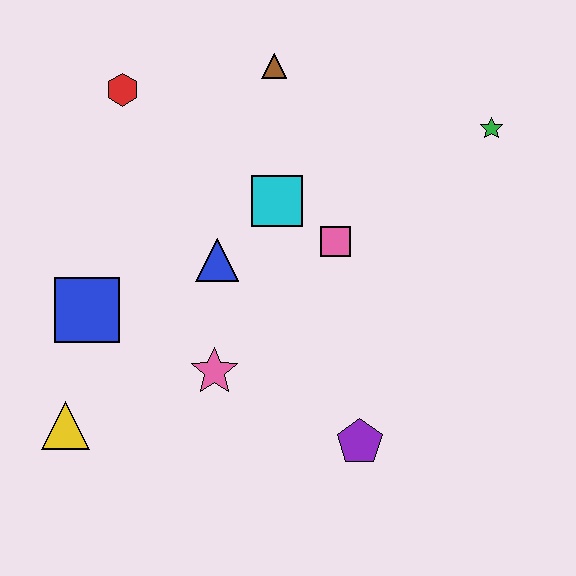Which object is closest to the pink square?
The cyan square is closest to the pink square.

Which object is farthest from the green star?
The yellow triangle is farthest from the green star.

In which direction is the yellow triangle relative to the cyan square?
The yellow triangle is below the cyan square.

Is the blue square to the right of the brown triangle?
No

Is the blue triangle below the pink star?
No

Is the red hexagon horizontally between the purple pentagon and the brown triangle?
No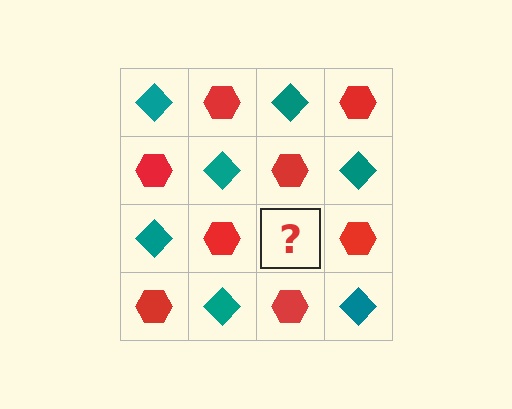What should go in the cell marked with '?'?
The missing cell should contain a teal diamond.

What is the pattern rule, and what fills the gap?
The rule is that it alternates teal diamond and red hexagon in a checkerboard pattern. The gap should be filled with a teal diamond.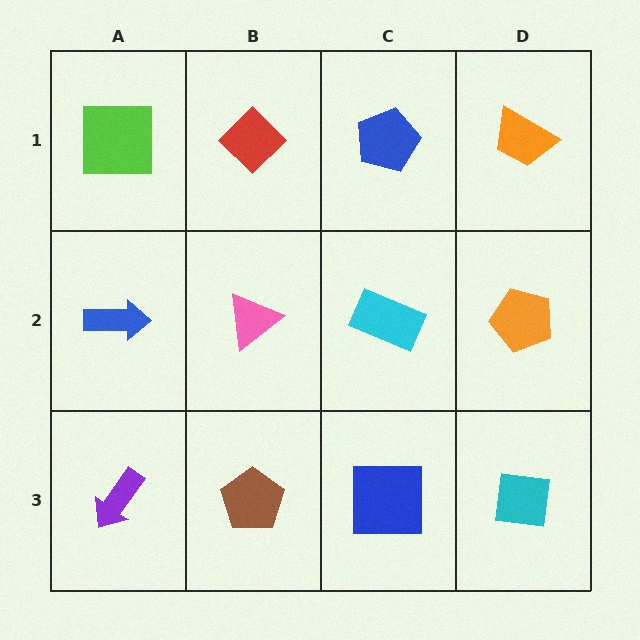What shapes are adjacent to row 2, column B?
A red diamond (row 1, column B), a brown pentagon (row 3, column B), a blue arrow (row 2, column A), a cyan rectangle (row 2, column C).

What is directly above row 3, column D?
An orange pentagon.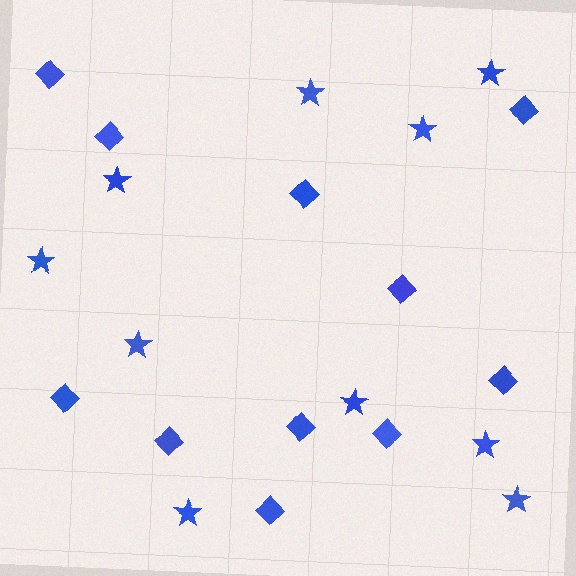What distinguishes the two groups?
There are 2 groups: one group of stars (10) and one group of diamonds (11).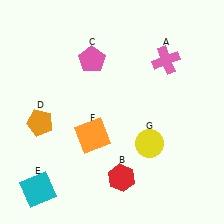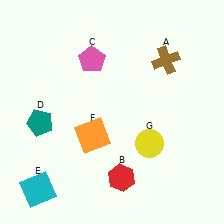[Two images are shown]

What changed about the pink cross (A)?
In Image 1, A is pink. In Image 2, it changed to brown.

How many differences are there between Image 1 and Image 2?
There are 2 differences between the two images.